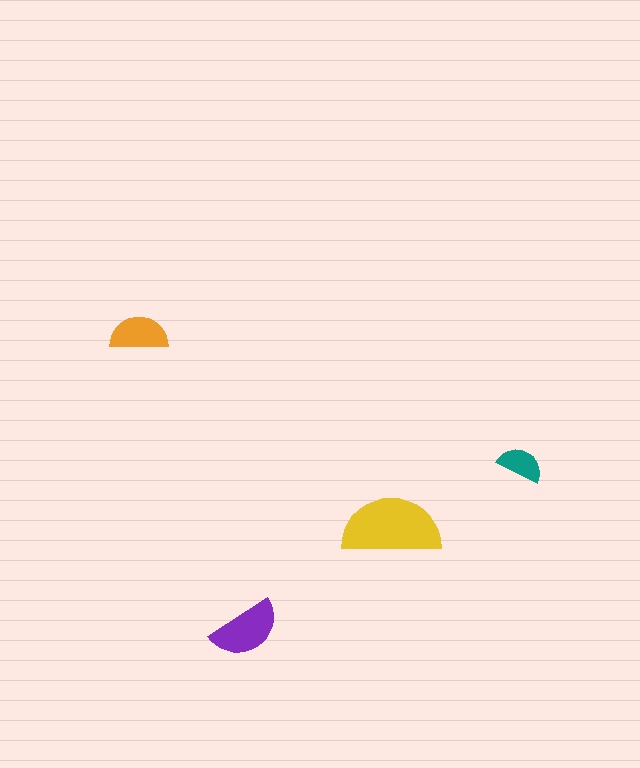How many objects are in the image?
There are 4 objects in the image.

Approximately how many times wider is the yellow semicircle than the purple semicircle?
About 1.5 times wider.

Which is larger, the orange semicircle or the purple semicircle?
The purple one.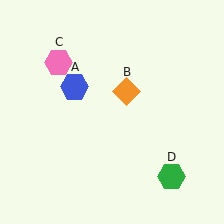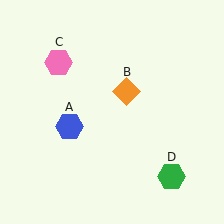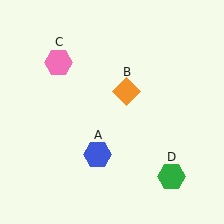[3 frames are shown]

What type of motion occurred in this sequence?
The blue hexagon (object A) rotated counterclockwise around the center of the scene.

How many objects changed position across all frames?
1 object changed position: blue hexagon (object A).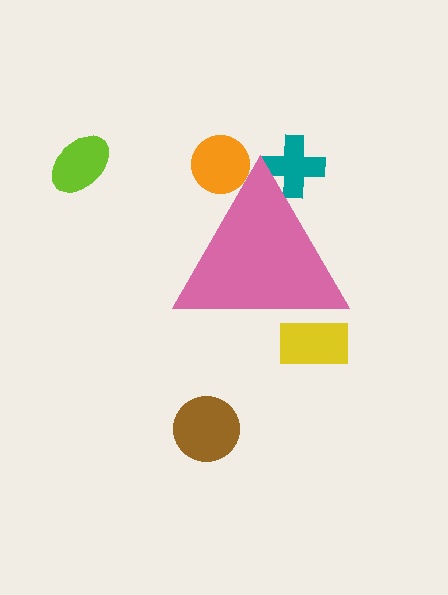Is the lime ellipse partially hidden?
No, the lime ellipse is fully visible.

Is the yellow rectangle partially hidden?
Yes, the yellow rectangle is partially hidden behind the pink triangle.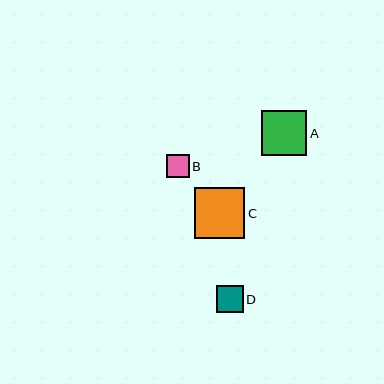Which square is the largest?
Square C is the largest with a size of approximately 51 pixels.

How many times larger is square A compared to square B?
Square A is approximately 2.0 times the size of square B.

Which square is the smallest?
Square B is the smallest with a size of approximately 22 pixels.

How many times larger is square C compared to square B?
Square C is approximately 2.3 times the size of square B.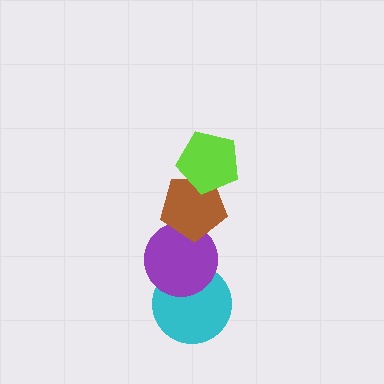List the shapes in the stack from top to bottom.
From top to bottom: the lime pentagon, the brown pentagon, the purple circle, the cyan circle.